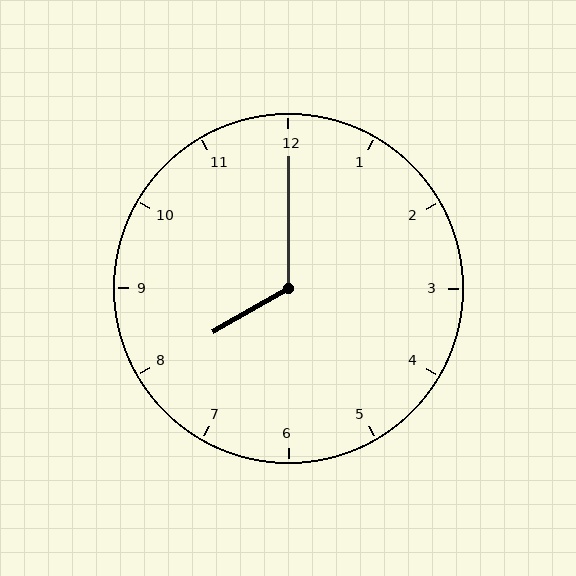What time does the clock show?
8:00.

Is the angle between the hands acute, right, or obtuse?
It is obtuse.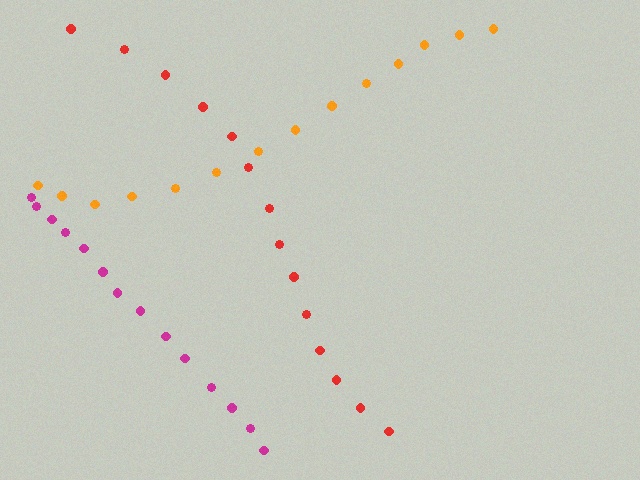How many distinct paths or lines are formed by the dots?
There are 3 distinct paths.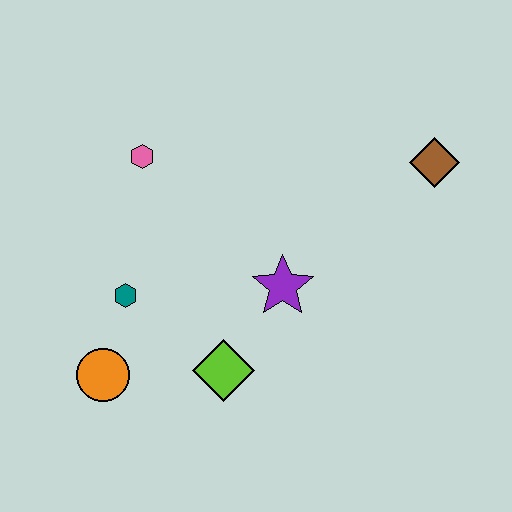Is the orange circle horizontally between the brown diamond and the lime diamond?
No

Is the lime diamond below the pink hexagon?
Yes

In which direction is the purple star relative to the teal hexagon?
The purple star is to the right of the teal hexagon.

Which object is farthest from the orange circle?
The brown diamond is farthest from the orange circle.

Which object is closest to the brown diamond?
The purple star is closest to the brown diamond.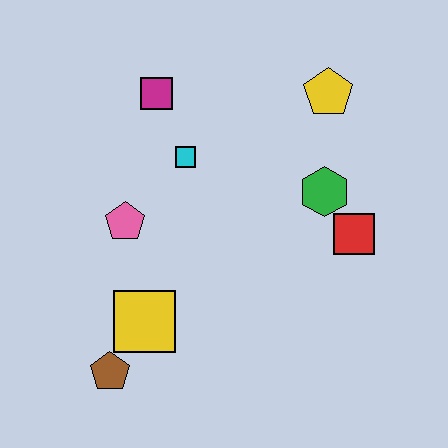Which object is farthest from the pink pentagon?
The yellow pentagon is farthest from the pink pentagon.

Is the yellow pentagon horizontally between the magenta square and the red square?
Yes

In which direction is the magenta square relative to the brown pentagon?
The magenta square is above the brown pentagon.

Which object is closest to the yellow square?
The brown pentagon is closest to the yellow square.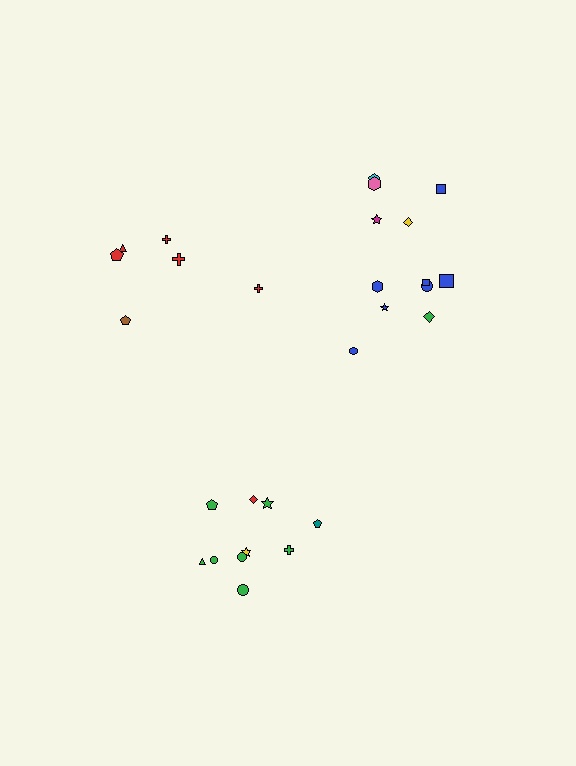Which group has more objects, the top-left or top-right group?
The top-right group.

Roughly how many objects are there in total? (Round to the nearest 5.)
Roughly 30 objects in total.